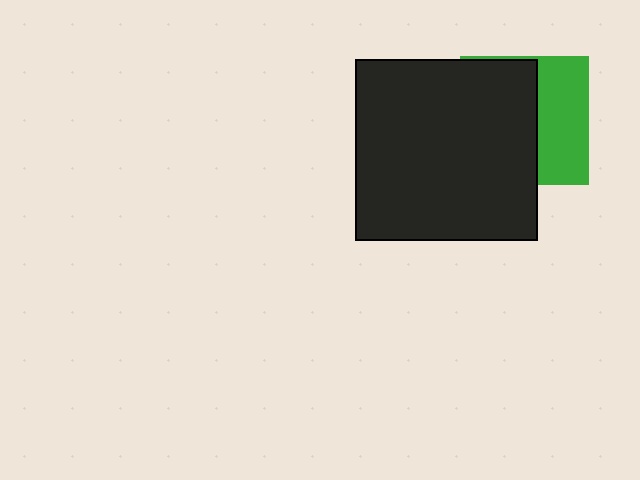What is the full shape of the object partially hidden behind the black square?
The partially hidden object is a green square.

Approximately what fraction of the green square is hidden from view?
Roughly 58% of the green square is hidden behind the black square.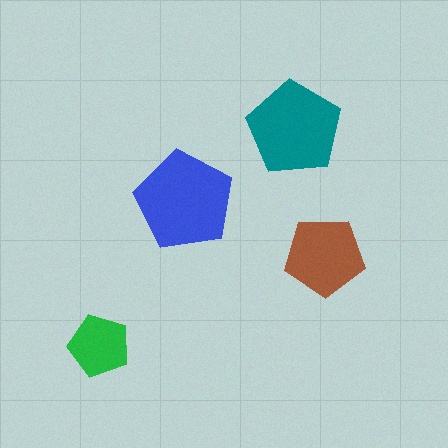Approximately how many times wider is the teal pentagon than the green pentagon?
About 1.5 times wider.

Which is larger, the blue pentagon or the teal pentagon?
The blue one.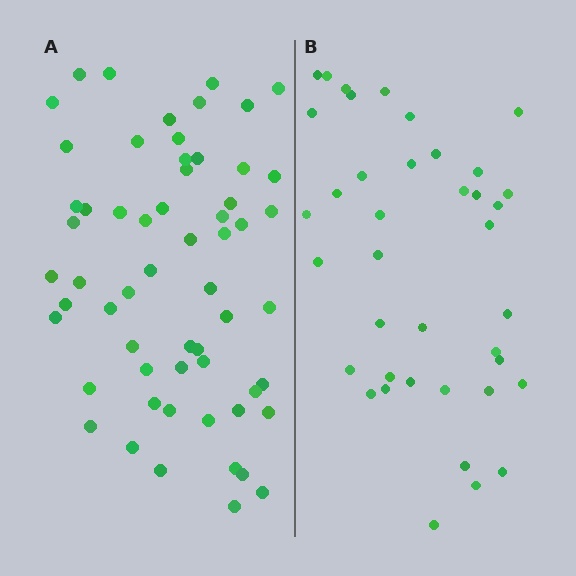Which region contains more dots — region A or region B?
Region A (the left region) has more dots.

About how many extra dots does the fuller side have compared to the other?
Region A has approximately 20 more dots than region B.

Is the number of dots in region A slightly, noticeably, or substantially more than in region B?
Region A has substantially more. The ratio is roughly 1.5 to 1.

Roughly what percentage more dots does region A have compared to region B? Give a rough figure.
About 50% more.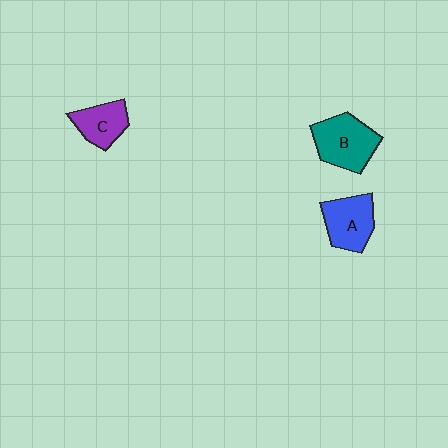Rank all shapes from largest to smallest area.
From largest to smallest: B (teal), A (blue), C (purple).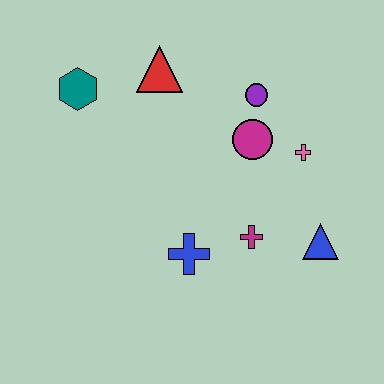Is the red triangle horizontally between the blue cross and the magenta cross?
No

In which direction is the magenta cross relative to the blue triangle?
The magenta cross is to the left of the blue triangle.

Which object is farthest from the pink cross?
The teal hexagon is farthest from the pink cross.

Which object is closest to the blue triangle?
The magenta cross is closest to the blue triangle.